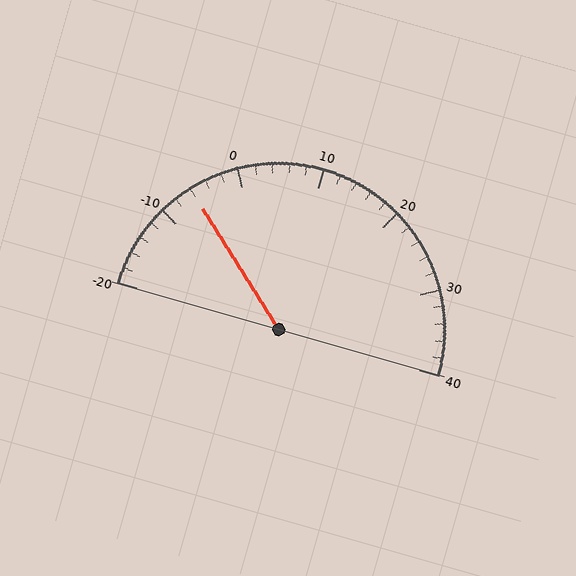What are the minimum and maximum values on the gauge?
The gauge ranges from -20 to 40.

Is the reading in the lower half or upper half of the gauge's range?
The reading is in the lower half of the range (-20 to 40).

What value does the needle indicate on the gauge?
The needle indicates approximately -6.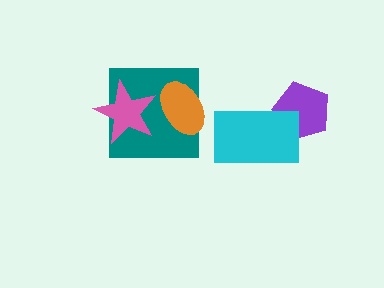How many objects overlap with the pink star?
2 objects overlap with the pink star.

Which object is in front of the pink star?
The orange ellipse is in front of the pink star.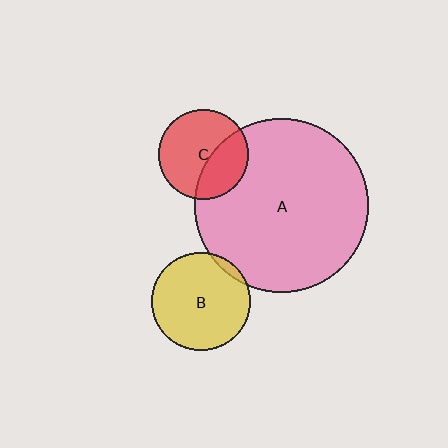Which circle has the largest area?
Circle A (pink).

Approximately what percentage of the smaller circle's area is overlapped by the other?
Approximately 5%.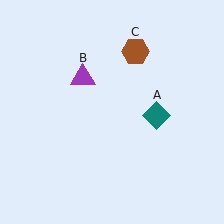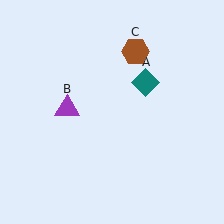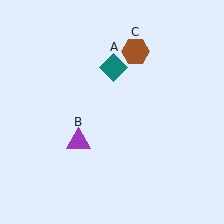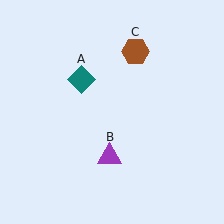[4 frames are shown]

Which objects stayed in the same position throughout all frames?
Brown hexagon (object C) remained stationary.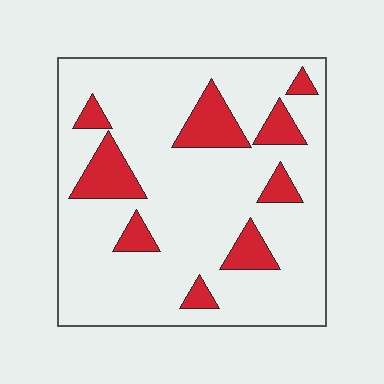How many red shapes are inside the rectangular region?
9.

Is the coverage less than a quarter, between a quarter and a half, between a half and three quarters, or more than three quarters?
Less than a quarter.